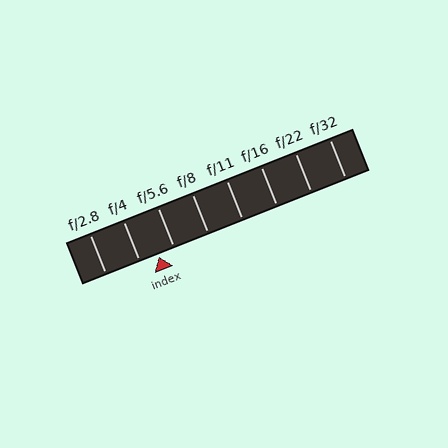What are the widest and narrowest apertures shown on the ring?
The widest aperture shown is f/2.8 and the narrowest is f/32.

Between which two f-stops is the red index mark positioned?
The index mark is between f/4 and f/5.6.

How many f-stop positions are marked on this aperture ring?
There are 8 f-stop positions marked.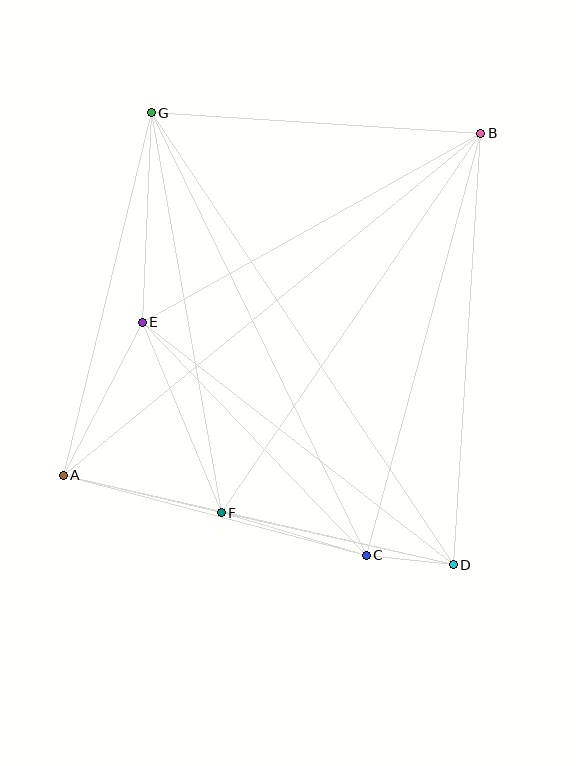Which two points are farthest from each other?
Points D and G are farthest from each other.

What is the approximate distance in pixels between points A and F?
The distance between A and F is approximately 162 pixels.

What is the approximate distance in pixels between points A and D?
The distance between A and D is approximately 400 pixels.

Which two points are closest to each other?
Points C and D are closest to each other.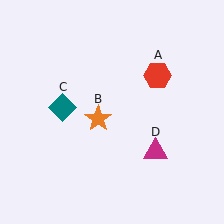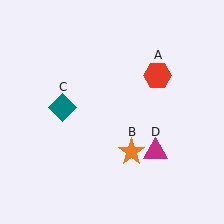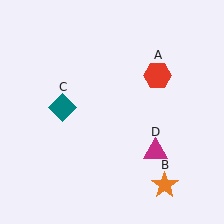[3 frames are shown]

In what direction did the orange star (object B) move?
The orange star (object B) moved down and to the right.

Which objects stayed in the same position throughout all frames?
Red hexagon (object A) and teal diamond (object C) and magenta triangle (object D) remained stationary.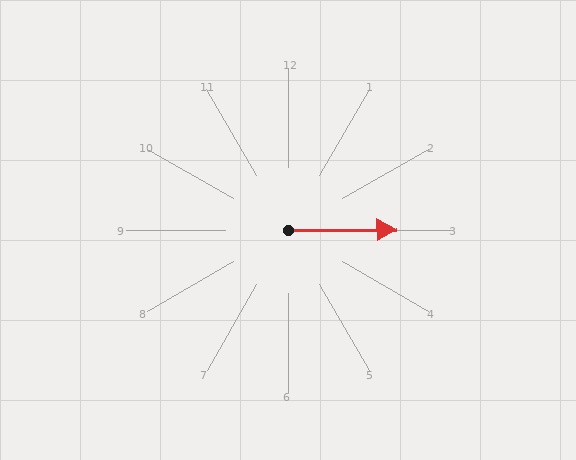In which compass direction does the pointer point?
East.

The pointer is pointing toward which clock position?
Roughly 3 o'clock.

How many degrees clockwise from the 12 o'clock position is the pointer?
Approximately 90 degrees.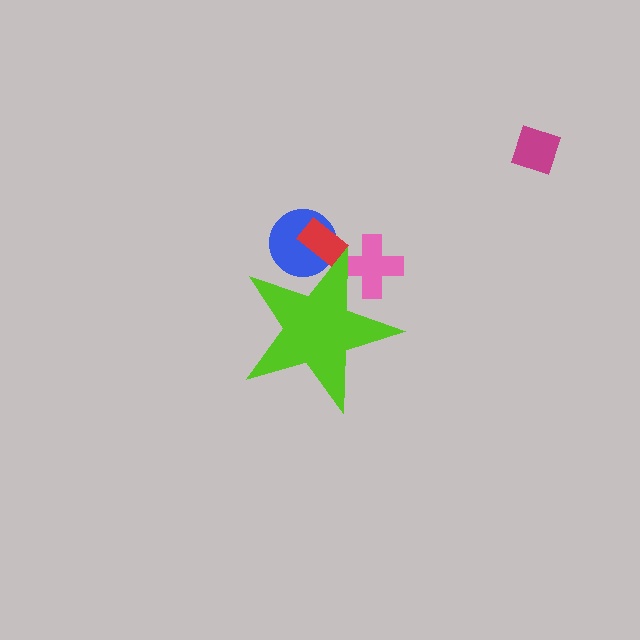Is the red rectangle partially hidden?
Yes, the red rectangle is partially hidden behind the lime star.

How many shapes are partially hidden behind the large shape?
3 shapes are partially hidden.